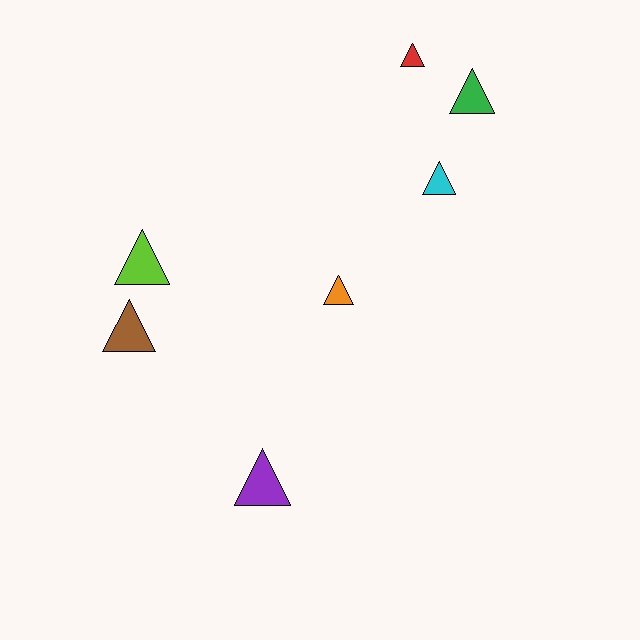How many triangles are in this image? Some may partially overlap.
There are 7 triangles.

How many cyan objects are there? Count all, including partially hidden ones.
There is 1 cyan object.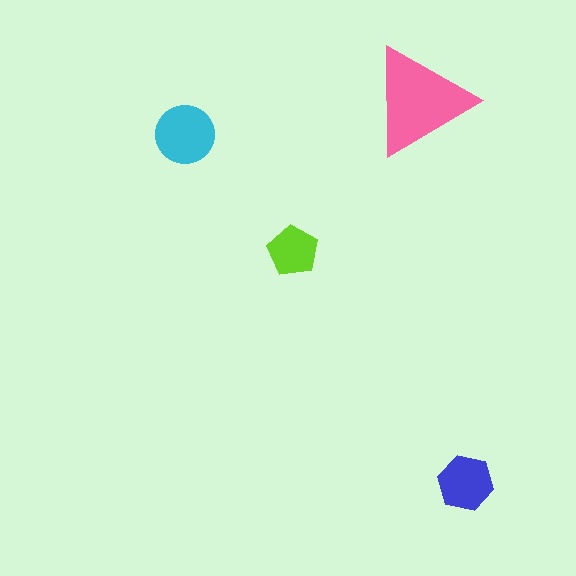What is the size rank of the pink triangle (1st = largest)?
1st.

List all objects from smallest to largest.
The lime pentagon, the blue hexagon, the cyan circle, the pink triangle.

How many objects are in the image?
There are 4 objects in the image.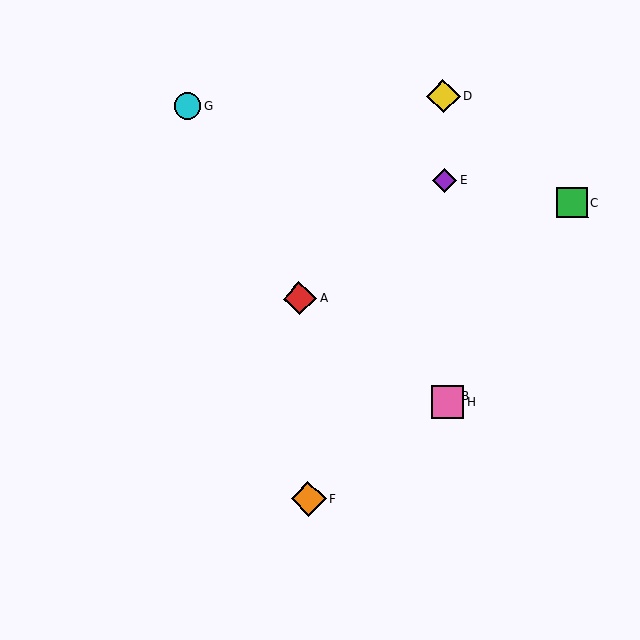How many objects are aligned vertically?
4 objects (B, D, E, H) are aligned vertically.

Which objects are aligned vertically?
Objects B, D, E, H are aligned vertically.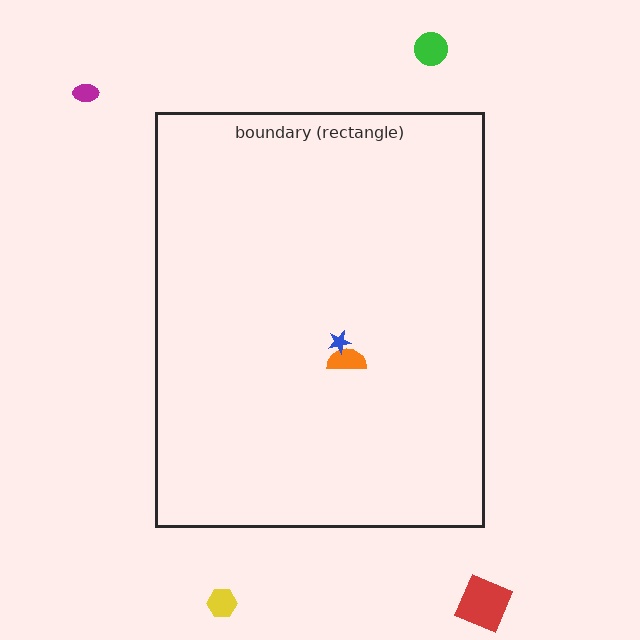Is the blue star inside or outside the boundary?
Inside.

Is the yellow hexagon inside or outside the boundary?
Outside.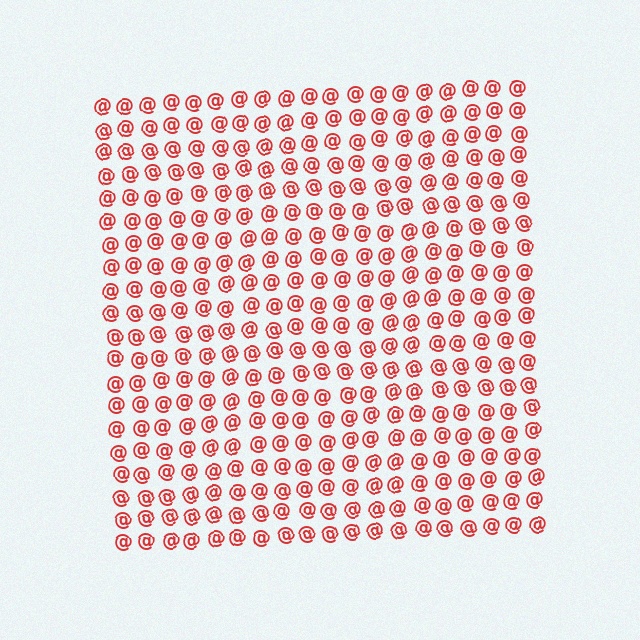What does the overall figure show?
The overall figure shows a square.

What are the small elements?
The small elements are at signs.